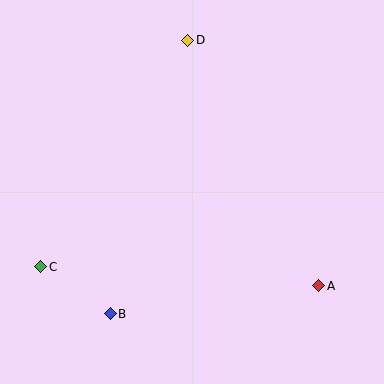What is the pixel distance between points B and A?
The distance between B and A is 211 pixels.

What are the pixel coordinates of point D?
Point D is at (188, 40).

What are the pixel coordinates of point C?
Point C is at (41, 267).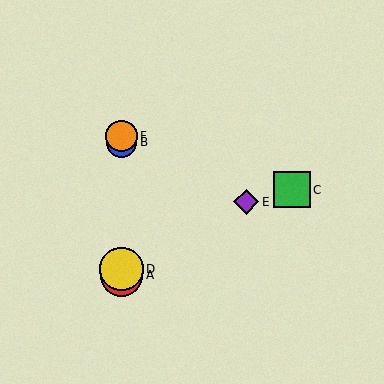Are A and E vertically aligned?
No, A is at x≈122 and E is at x≈246.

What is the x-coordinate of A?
Object A is at x≈122.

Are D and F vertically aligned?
Yes, both are at x≈122.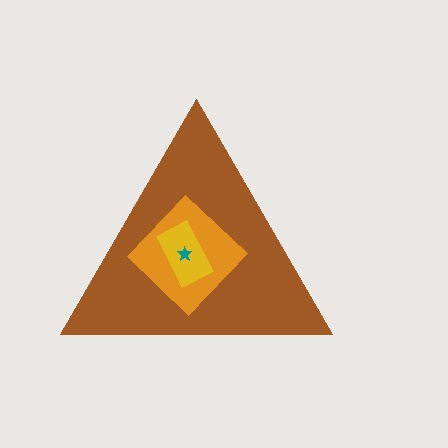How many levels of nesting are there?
4.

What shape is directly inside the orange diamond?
The yellow rectangle.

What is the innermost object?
The teal star.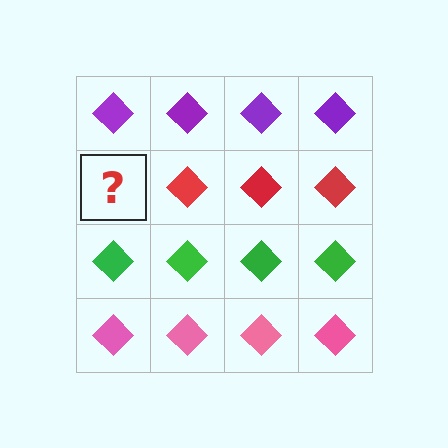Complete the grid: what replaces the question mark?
The question mark should be replaced with a red diamond.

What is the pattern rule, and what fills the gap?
The rule is that each row has a consistent color. The gap should be filled with a red diamond.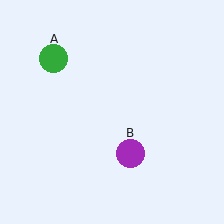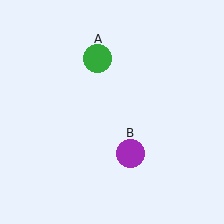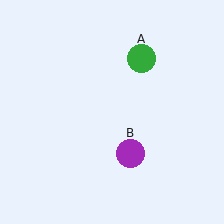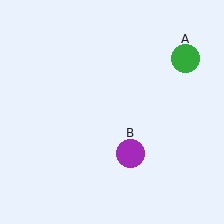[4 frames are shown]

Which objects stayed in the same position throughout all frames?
Purple circle (object B) remained stationary.